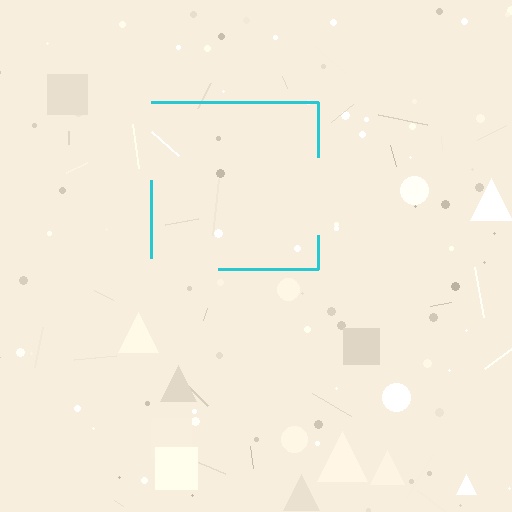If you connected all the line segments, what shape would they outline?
They would outline a square.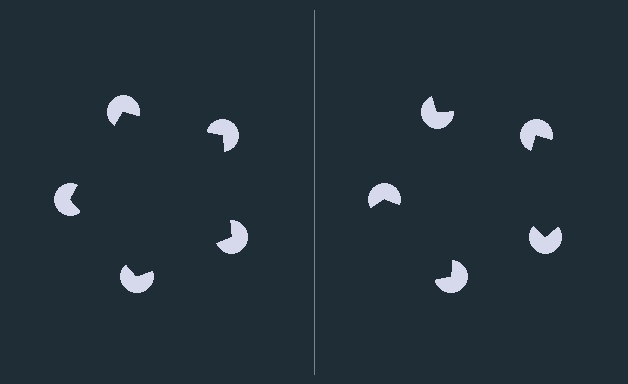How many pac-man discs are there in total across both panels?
10 — 5 on each side.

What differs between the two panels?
The pac-man discs are positioned identically on both sides; only the wedge orientations differ. On the left they align to a pentagon; on the right they are misaligned.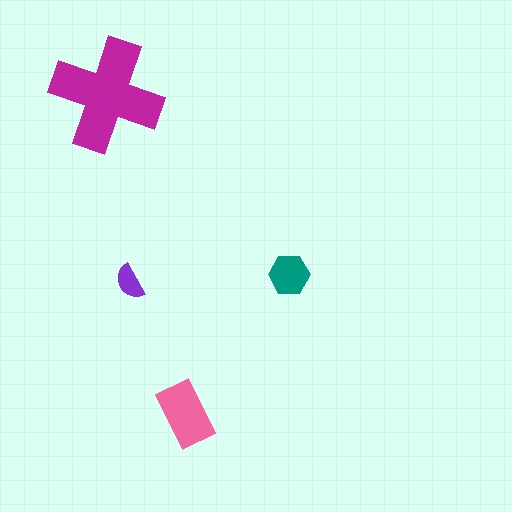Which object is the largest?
The magenta cross.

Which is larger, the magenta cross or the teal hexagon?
The magenta cross.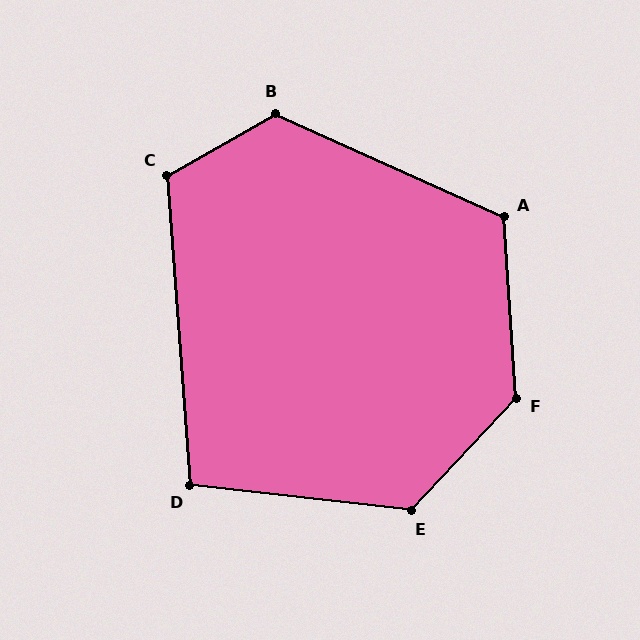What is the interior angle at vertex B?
Approximately 126 degrees (obtuse).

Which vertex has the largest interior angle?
F, at approximately 133 degrees.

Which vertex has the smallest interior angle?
D, at approximately 101 degrees.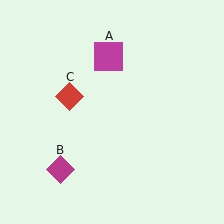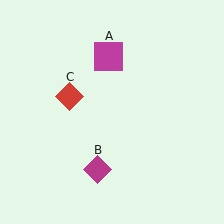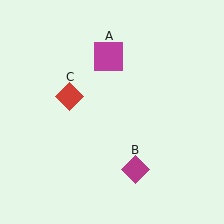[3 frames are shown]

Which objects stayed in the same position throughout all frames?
Magenta square (object A) and red diamond (object C) remained stationary.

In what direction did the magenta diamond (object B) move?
The magenta diamond (object B) moved right.